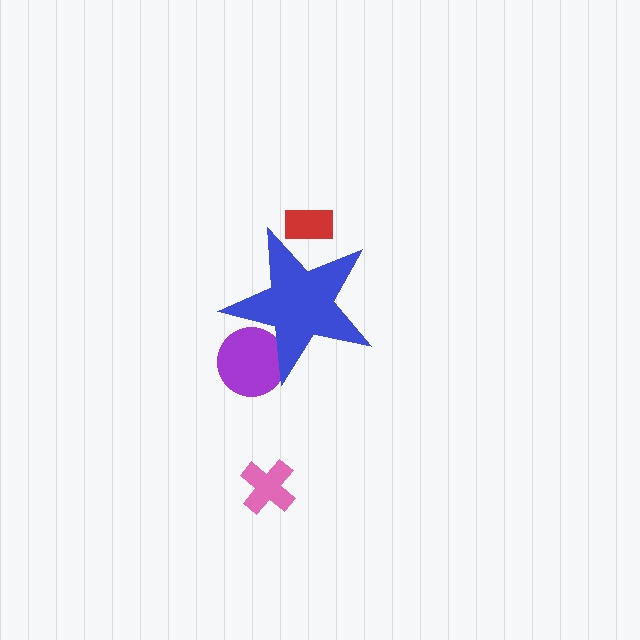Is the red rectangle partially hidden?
Yes, the red rectangle is partially hidden behind the blue star.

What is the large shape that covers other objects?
A blue star.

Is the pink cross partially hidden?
No, the pink cross is fully visible.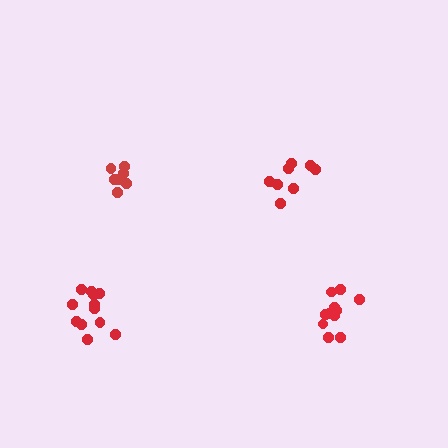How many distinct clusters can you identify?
There are 4 distinct clusters.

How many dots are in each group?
Group 1: 12 dots, Group 2: 8 dots, Group 3: 7 dots, Group 4: 12 dots (39 total).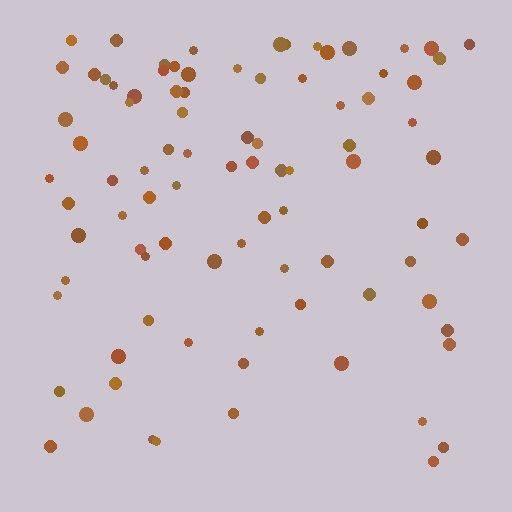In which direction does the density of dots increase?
From bottom to top, with the top side densest.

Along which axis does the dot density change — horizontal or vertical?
Vertical.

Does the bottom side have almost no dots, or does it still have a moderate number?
Still a moderate number, just noticeably fewer than the top.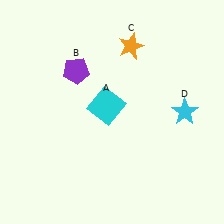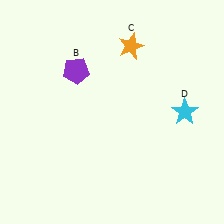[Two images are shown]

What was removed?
The cyan square (A) was removed in Image 2.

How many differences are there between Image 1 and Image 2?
There is 1 difference between the two images.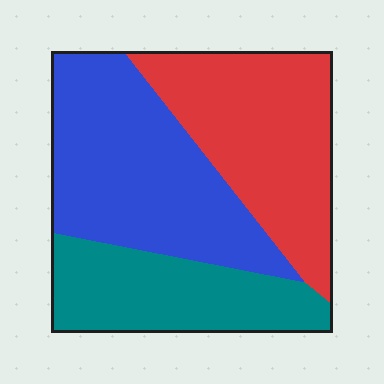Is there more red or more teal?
Red.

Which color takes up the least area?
Teal, at roughly 25%.